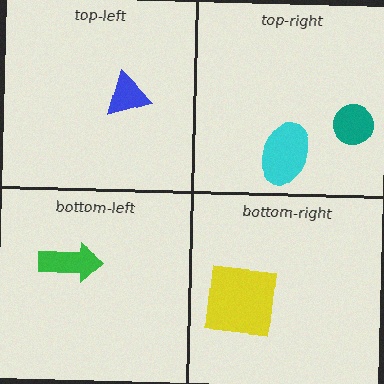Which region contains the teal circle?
The top-right region.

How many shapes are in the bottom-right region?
1.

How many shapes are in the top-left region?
1.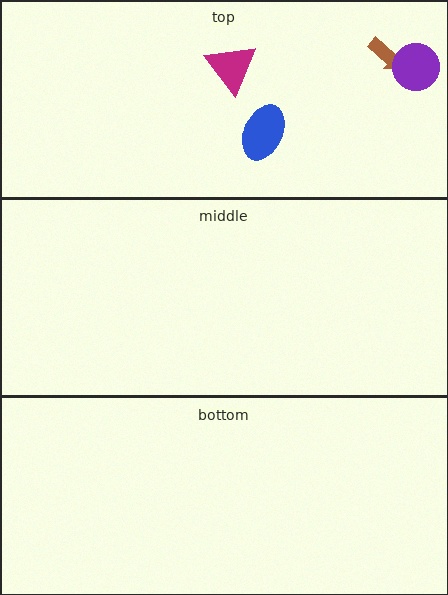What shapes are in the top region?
The brown arrow, the purple circle, the blue ellipse, the magenta triangle.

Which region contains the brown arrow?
The top region.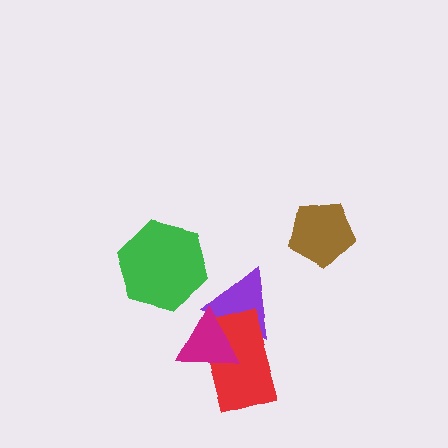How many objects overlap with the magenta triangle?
2 objects overlap with the magenta triangle.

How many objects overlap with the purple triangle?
2 objects overlap with the purple triangle.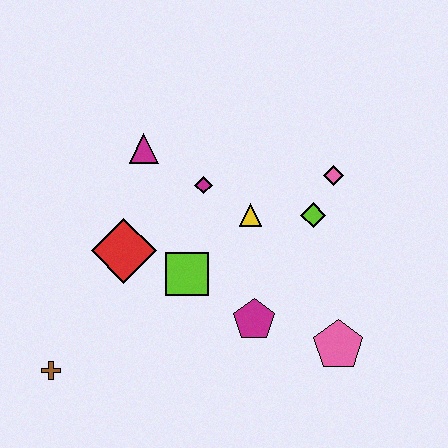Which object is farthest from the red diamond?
The pink pentagon is farthest from the red diamond.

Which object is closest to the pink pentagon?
The magenta pentagon is closest to the pink pentagon.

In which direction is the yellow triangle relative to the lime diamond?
The yellow triangle is to the left of the lime diamond.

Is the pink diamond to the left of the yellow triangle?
No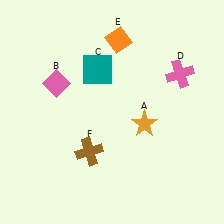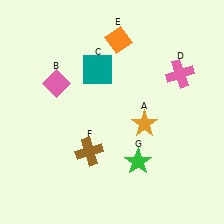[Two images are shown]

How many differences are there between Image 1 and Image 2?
There is 1 difference between the two images.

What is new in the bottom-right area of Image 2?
A green star (G) was added in the bottom-right area of Image 2.